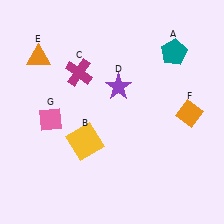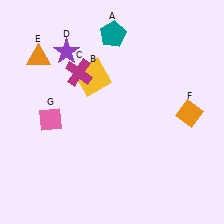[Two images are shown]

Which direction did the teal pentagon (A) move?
The teal pentagon (A) moved left.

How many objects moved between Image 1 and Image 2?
3 objects moved between the two images.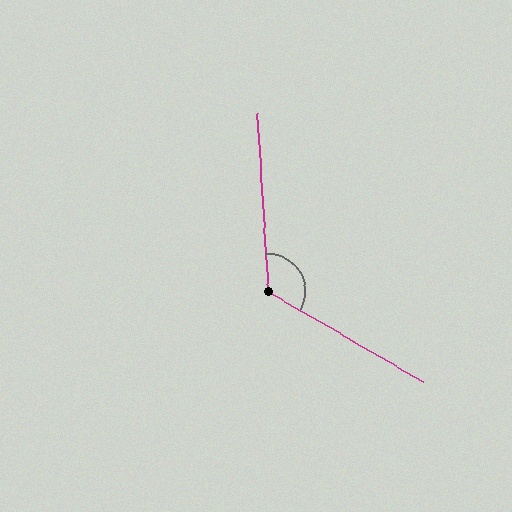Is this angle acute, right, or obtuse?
It is obtuse.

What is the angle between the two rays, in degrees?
Approximately 124 degrees.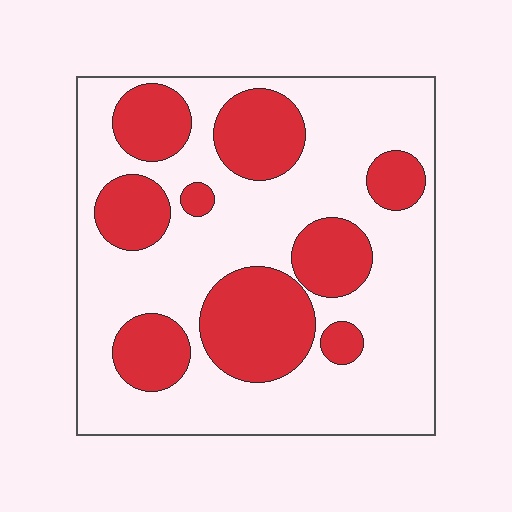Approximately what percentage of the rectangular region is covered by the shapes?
Approximately 35%.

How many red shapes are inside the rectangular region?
9.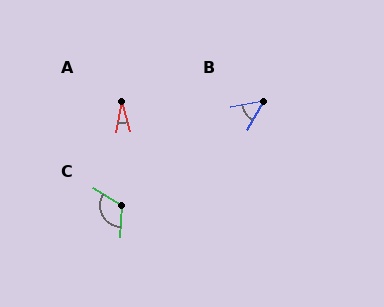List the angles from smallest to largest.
A (28°), B (51°), C (119°).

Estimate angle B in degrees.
Approximately 51 degrees.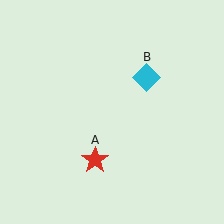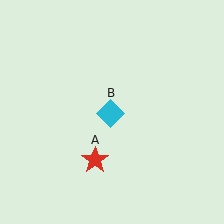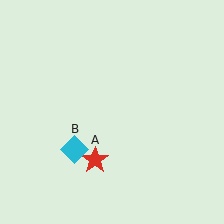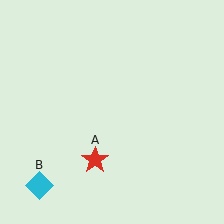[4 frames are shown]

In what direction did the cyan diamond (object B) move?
The cyan diamond (object B) moved down and to the left.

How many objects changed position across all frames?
1 object changed position: cyan diamond (object B).